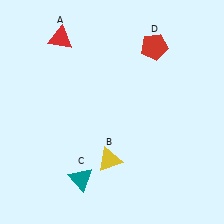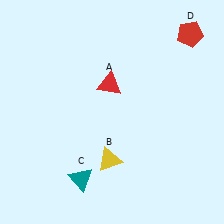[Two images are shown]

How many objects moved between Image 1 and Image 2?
2 objects moved between the two images.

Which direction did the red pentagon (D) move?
The red pentagon (D) moved right.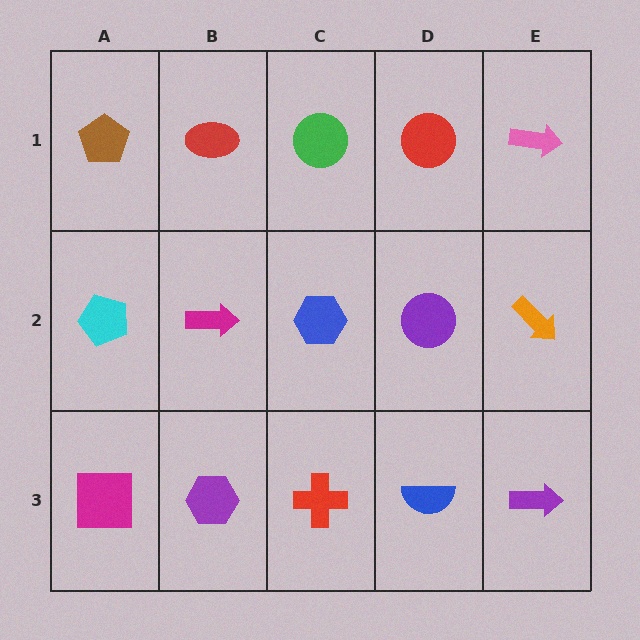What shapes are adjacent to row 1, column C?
A blue hexagon (row 2, column C), a red ellipse (row 1, column B), a red circle (row 1, column D).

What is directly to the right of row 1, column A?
A red ellipse.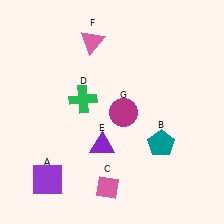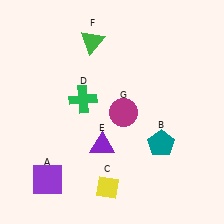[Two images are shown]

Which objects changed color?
C changed from pink to yellow. F changed from pink to green.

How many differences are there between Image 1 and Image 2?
There are 2 differences between the two images.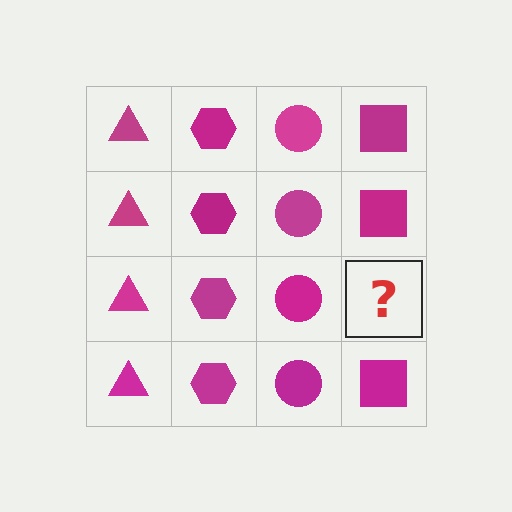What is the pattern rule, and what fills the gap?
The rule is that each column has a consistent shape. The gap should be filled with a magenta square.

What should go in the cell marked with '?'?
The missing cell should contain a magenta square.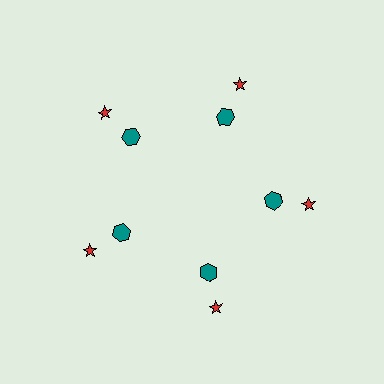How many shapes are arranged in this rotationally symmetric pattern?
There are 10 shapes, arranged in 5 groups of 2.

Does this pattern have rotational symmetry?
Yes, this pattern has 5-fold rotational symmetry. It looks the same after rotating 72 degrees around the center.